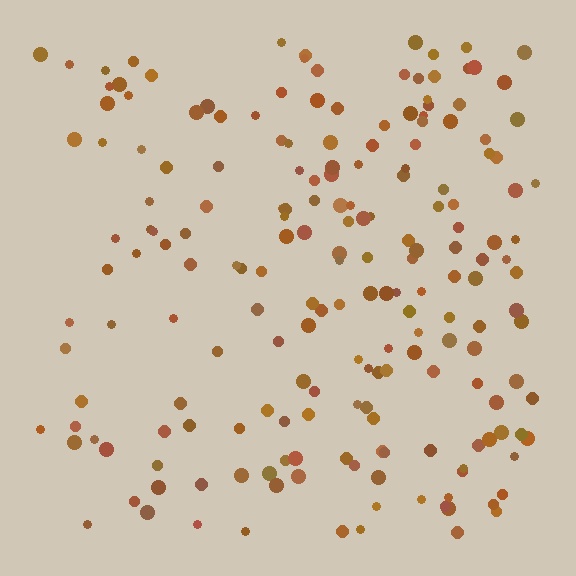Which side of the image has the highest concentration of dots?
The right.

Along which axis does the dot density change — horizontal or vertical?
Horizontal.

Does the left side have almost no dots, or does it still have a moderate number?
Still a moderate number, just noticeably fewer than the right.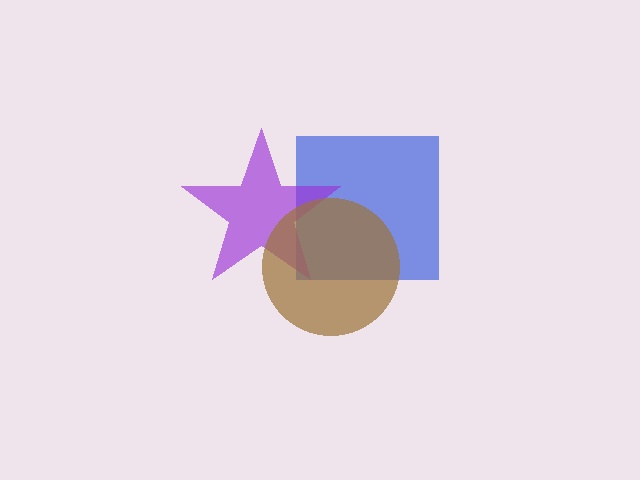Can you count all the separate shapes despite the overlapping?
Yes, there are 3 separate shapes.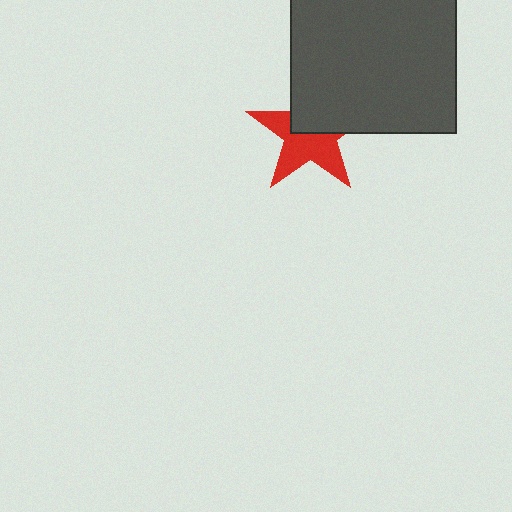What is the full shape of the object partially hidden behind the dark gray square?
The partially hidden object is a red star.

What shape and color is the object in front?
The object in front is a dark gray square.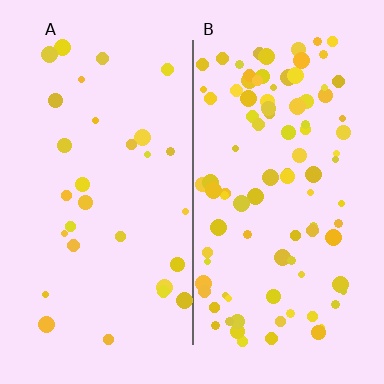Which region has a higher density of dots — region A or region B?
B (the right).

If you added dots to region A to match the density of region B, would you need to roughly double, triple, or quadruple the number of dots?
Approximately triple.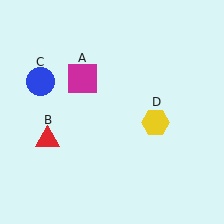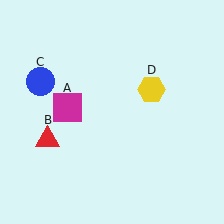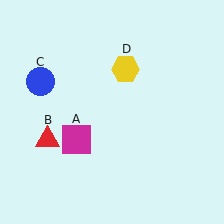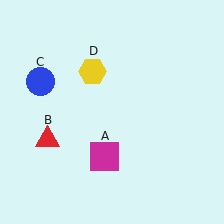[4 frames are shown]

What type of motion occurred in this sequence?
The magenta square (object A), yellow hexagon (object D) rotated counterclockwise around the center of the scene.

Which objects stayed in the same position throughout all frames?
Red triangle (object B) and blue circle (object C) remained stationary.